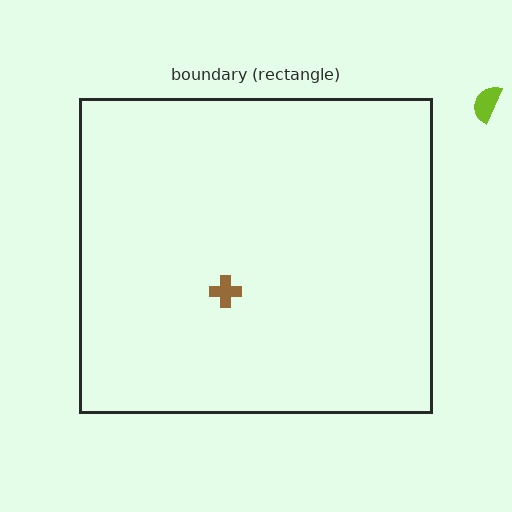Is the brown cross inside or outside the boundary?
Inside.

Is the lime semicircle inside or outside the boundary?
Outside.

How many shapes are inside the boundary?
1 inside, 1 outside.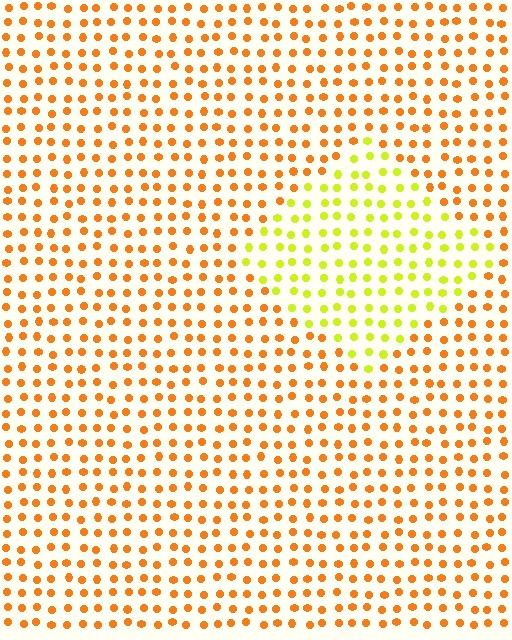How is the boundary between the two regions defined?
The boundary is defined purely by a slight shift in hue (about 45 degrees). Spacing, size, and orientation are identical on both sides.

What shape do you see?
I see a diamond.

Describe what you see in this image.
The image is filled with small orange elements in a uniform arrangement. A diamond-shaped region is visible where the elements are tinted to a slightly different hue, forming a subtle color boundary.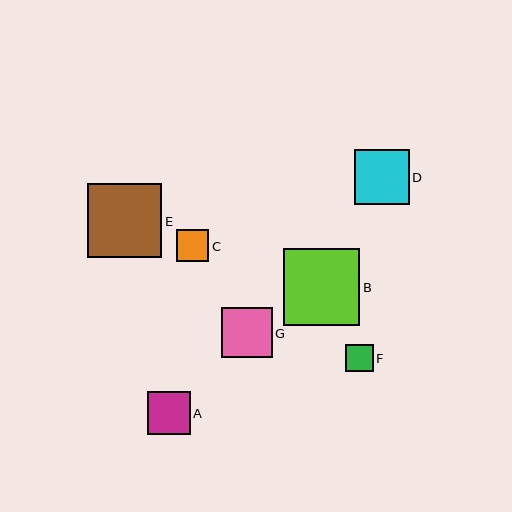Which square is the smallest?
Square F is the smallest with a size of approximately 28 pixels.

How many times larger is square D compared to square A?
Square D is approximately 1.3 times the size of square A.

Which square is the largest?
Square B is the largest with a size of approximately 77 pixels.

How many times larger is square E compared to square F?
Square E is approximately 2.7 times the size of square F.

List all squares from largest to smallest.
From largest to smallest: B, E, D, G, A, C, F.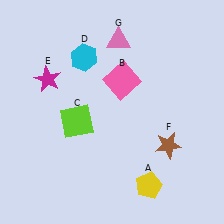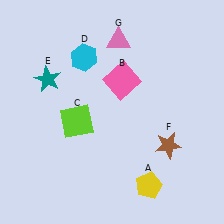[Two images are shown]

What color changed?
The star (E) changed from magenta in Image 1 to teal in Image 2.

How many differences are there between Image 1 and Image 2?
There is 1 difference between the two images.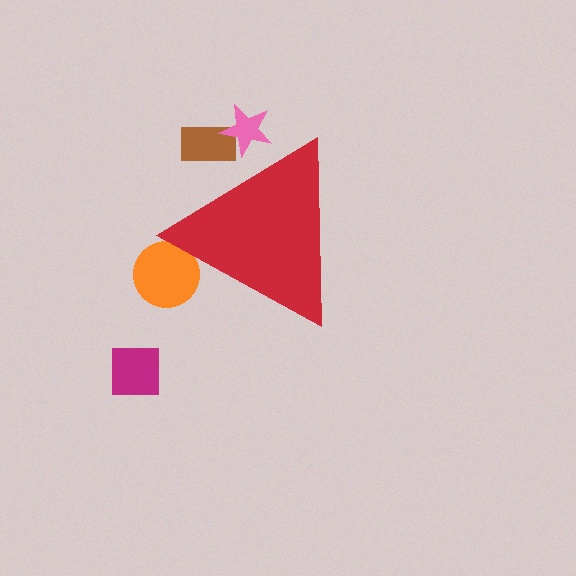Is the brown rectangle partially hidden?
Yes, the brown rectangle is partially hidden behind the red triangle.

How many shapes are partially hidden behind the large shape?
3 shapes are partially hidden.